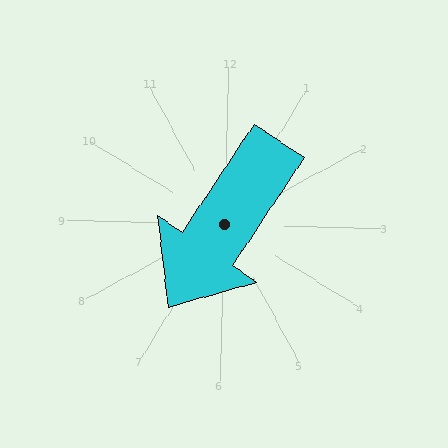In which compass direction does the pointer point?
Southwest.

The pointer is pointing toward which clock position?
Roughly 7 o'clock.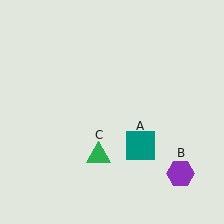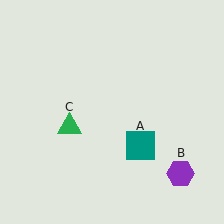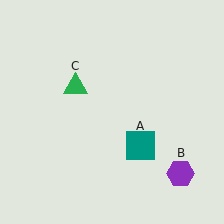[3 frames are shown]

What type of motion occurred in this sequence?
The green triangle (object C) rotated clockwise around the center of the scene.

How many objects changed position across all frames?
1 object changed position: green triangle (object C).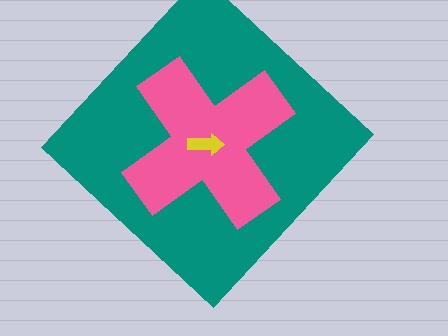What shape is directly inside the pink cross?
The yellow arrow.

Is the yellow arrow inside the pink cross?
Yes.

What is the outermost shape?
The teal diamond.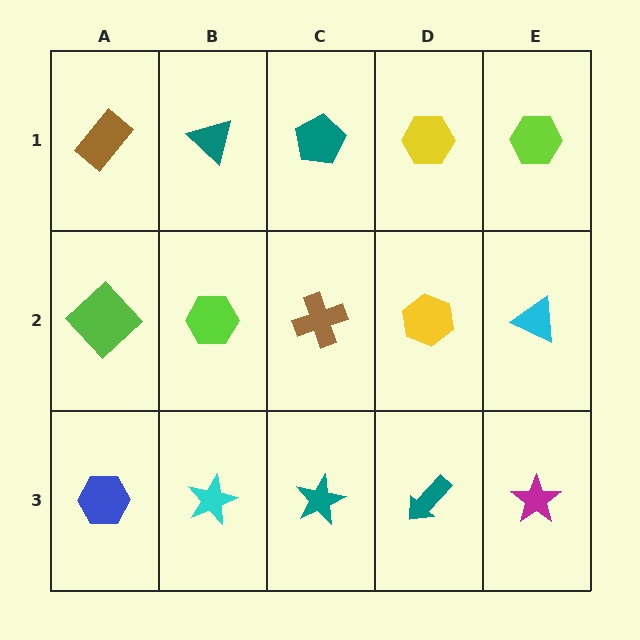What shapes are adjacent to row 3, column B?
A lime hexagon (row 2, column B), a blue hexagon (row 3, column A), a teal star (row 3, column C).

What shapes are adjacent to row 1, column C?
A brown cross (row 2, column C), a teal triangle (row 1, column B), a yellow hexagon (row 1, column D).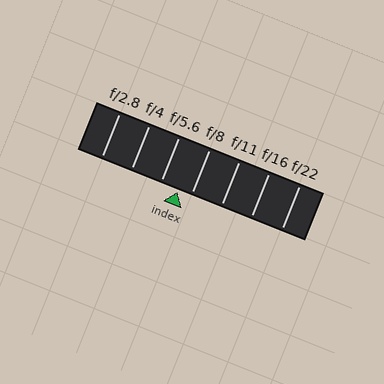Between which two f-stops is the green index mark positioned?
The index mark is between f/5.6 and f/8.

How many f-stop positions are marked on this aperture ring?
There are 7 f-stop positions marked.